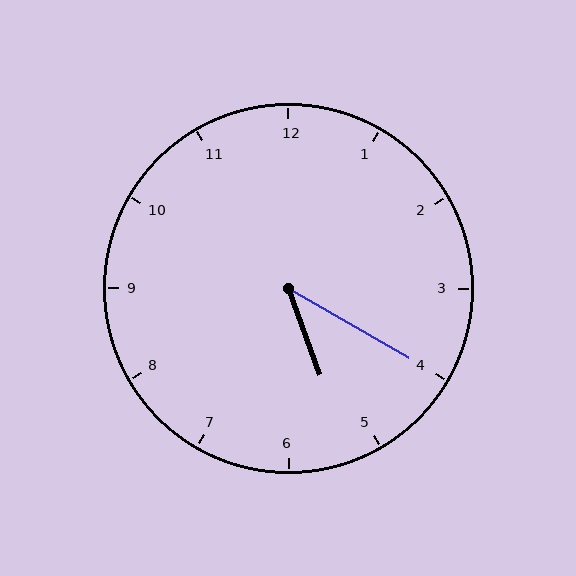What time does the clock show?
5:20.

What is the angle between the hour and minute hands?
Approximately 40 degrees.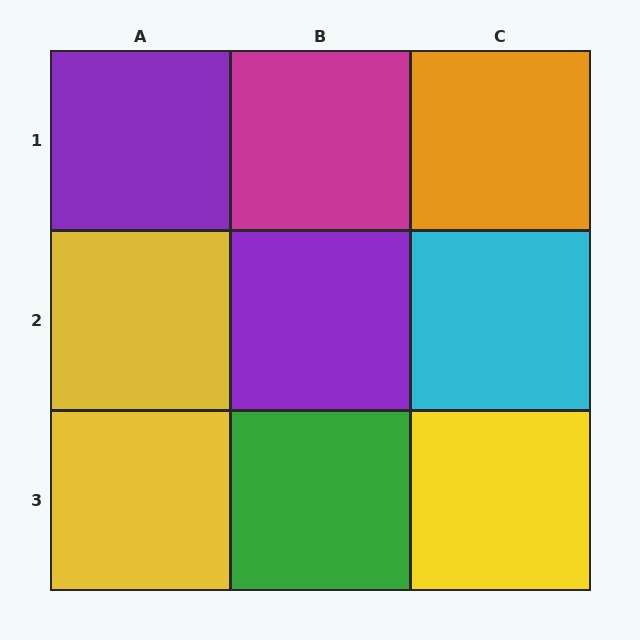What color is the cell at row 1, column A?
Purple.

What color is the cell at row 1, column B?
Magenta.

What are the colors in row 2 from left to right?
Yellow, purple, cyan.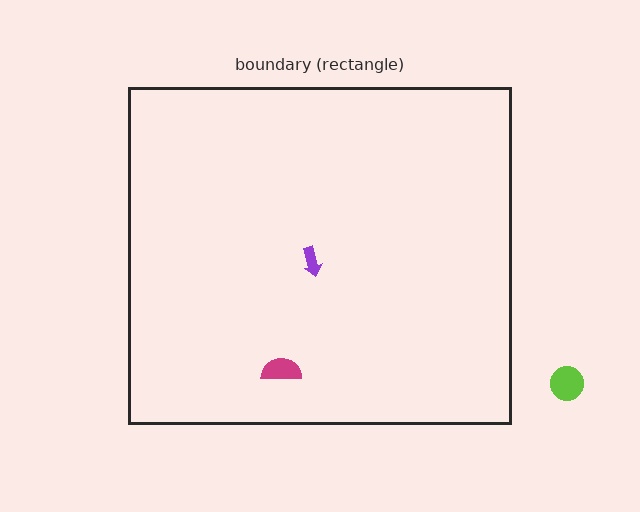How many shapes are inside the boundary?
2 inside, 1 outside.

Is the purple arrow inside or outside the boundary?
Inside.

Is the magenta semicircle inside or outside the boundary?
Inside.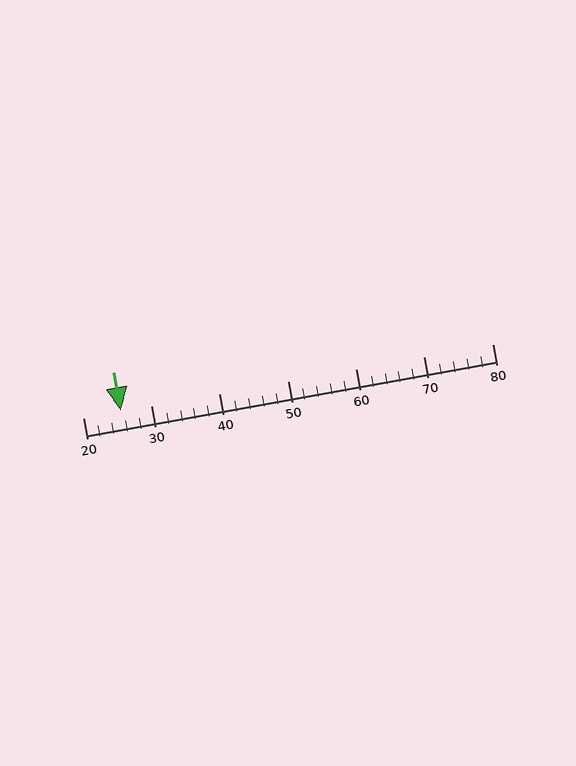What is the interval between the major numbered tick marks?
The major tick marks are spaced 10 units apart.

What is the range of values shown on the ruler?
The ruler shows values from 20 to 80.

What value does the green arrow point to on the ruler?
The green arrow points to approximately 26.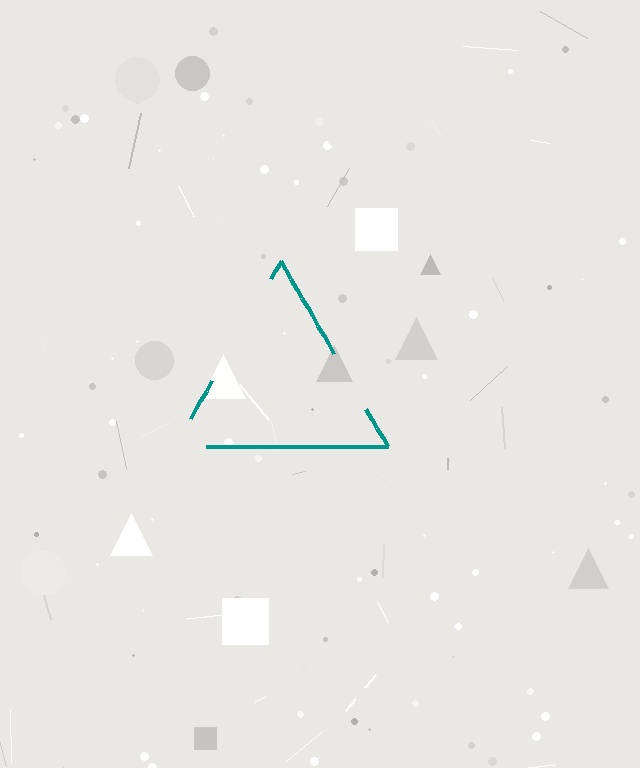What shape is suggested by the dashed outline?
The dashed outline suggests a triangle.